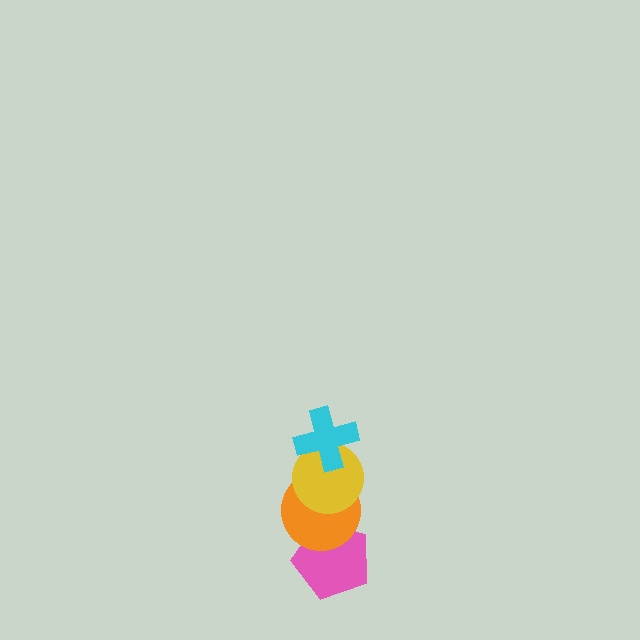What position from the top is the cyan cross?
The cyan cross is 1st from the top.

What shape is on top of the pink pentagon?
The orange circle is on top of the pink pentagon.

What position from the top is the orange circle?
The orange circle is 3rd from the top.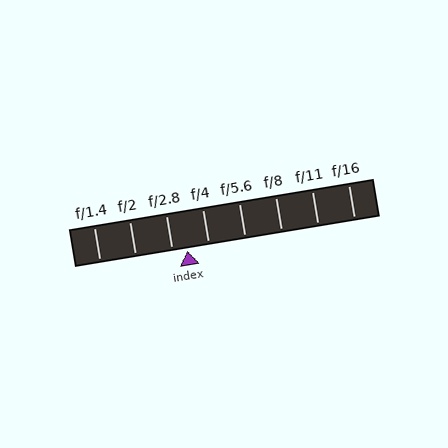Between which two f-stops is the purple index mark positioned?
The index mark is between f/2.8 and f/4.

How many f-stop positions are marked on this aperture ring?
There are 8 f-stop positions marked.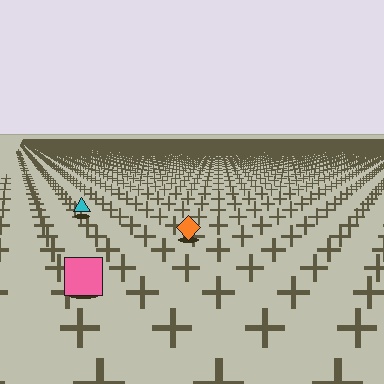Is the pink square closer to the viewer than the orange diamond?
Yes. The pink square is closer — you can tell from the texture gradient: the ground texture is coarser near it.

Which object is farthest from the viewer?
The cyan triangle is farthest from the viewer. It appears smaller and the ground texture around it is denser.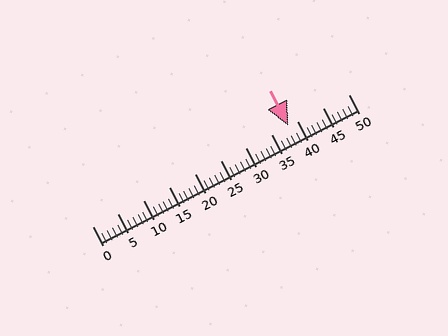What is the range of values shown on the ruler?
The ruler shows values from 0 to 50.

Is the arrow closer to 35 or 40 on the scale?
The arrow is closer to 40.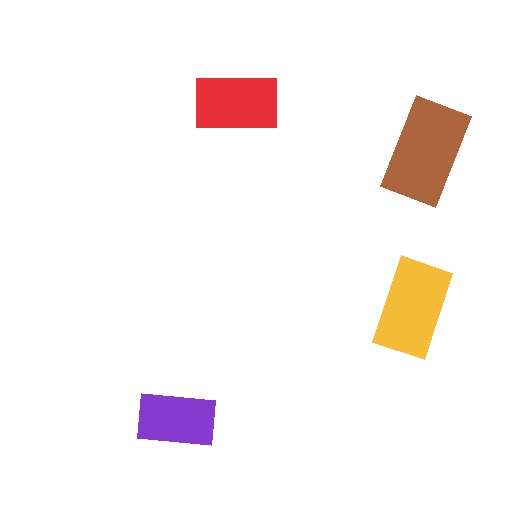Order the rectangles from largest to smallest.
the brown one, the yellow one, the red one, the purple one.